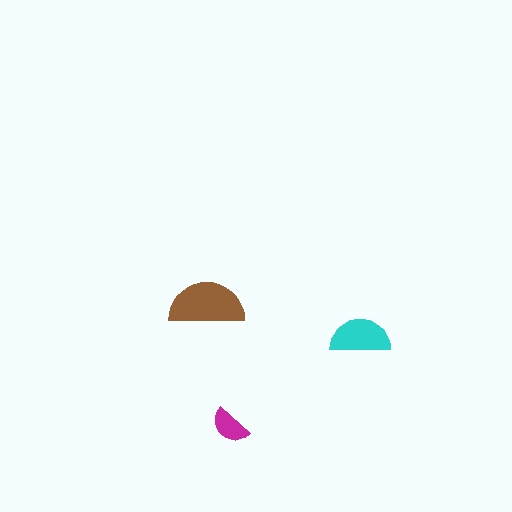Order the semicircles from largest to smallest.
the brown one, the cyan one, the magenta one.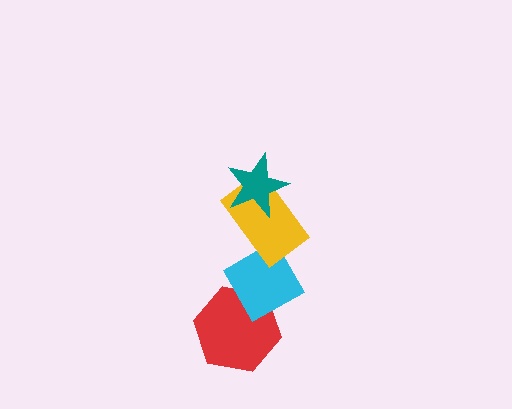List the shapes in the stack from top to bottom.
From top to bottom: the teal star, the yellow rectangle, the cyan diamond, the red hexagon.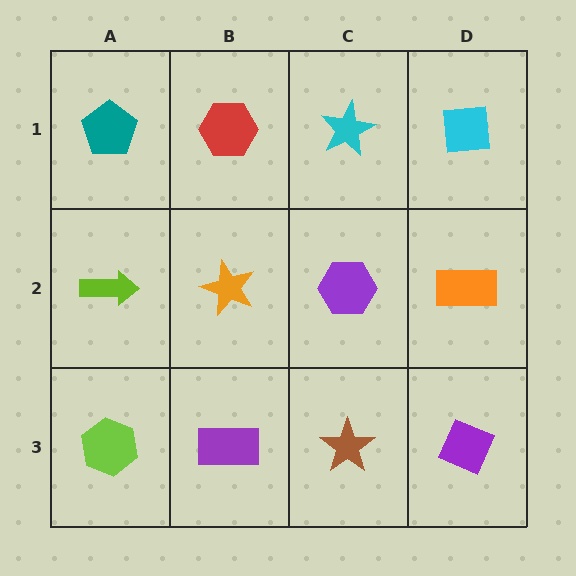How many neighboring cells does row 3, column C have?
3.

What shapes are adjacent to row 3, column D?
An orange rectangle (row 2, column D), a brown star (row 3, column C).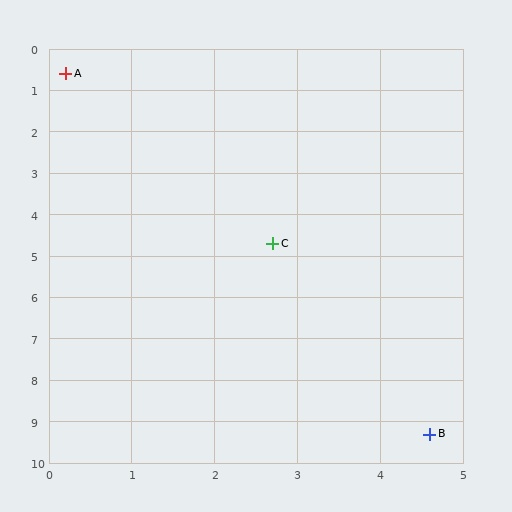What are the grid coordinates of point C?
Point C is at approximately (2.7, 4.7).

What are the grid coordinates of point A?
Point A is at approximately (0.2, 0.6).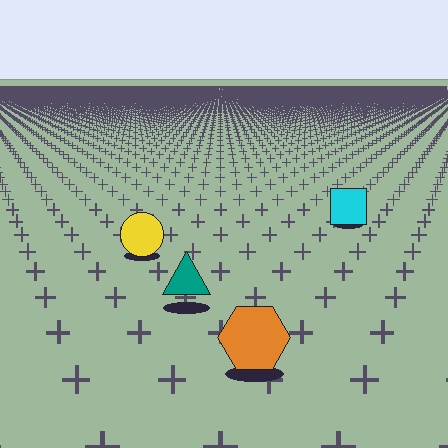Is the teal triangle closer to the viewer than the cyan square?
Yes. The teal triangle is closer — you can tell from the texture gradient: the ground texture is coarser near it.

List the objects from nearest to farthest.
From nearest to farthest: the orange hexagon, the teal triangle, the yellow circle, the cyan square.